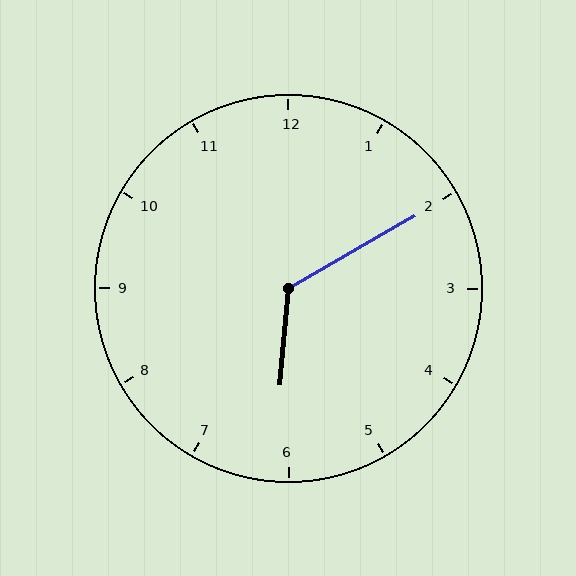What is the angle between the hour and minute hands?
Approximately 125 degrees.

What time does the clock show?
6:10.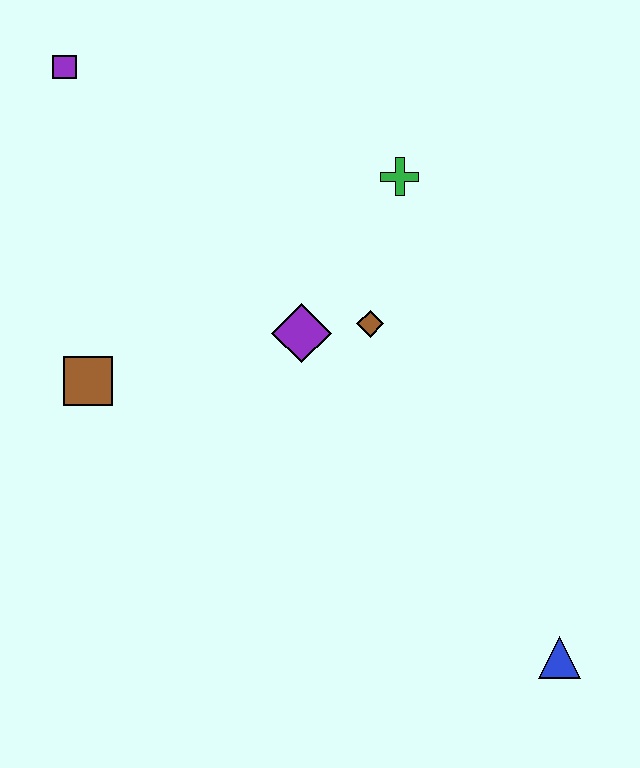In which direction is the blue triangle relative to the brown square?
The blue triangle is to the right of the brown square.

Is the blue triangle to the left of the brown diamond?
No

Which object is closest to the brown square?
The purple diamond is closest to the brown square.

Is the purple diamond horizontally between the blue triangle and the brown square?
Yes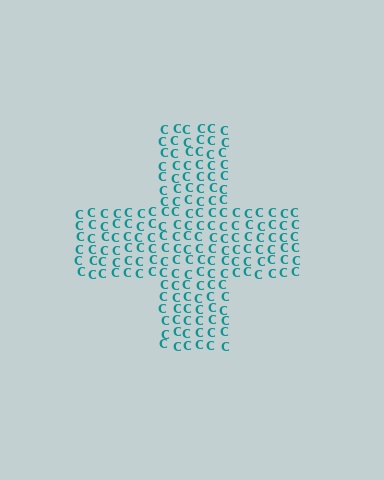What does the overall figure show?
The overall figure shows a cross.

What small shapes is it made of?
It is made of small letter C's.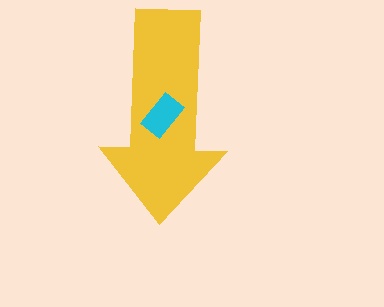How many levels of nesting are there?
2.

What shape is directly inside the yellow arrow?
The cyan rectangle.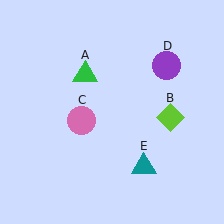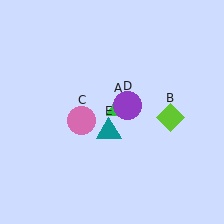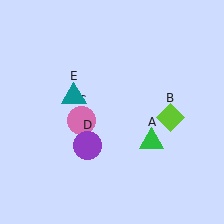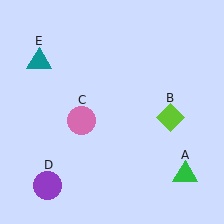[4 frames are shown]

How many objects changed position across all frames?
3 objects changed position: green triangle (object A), purple circle (object D), teal triangle (object E).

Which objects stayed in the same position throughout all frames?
Lime diamond (object B) and pink circle (object C) remained stationary.